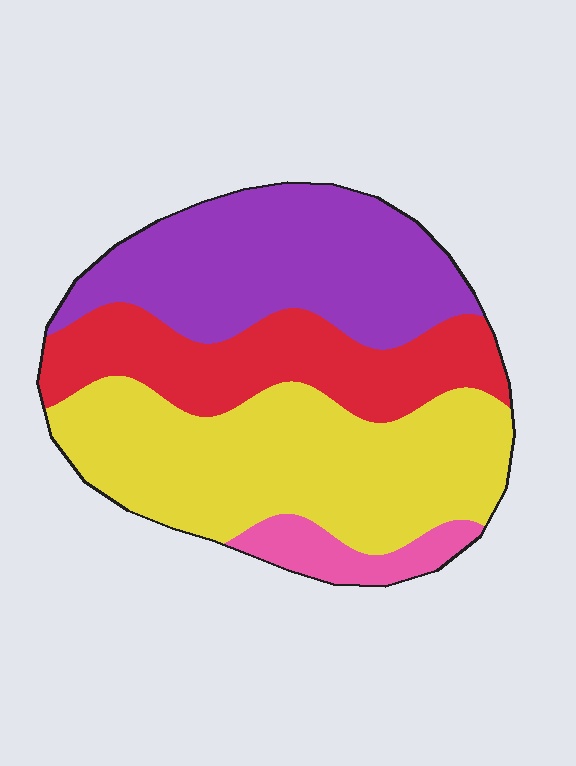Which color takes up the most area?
Yellow, at roughly 40%.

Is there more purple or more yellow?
Yellow.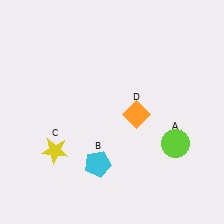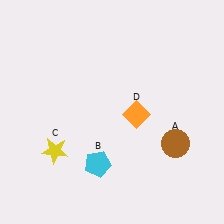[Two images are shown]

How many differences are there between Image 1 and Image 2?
There is 1 difference between the two images.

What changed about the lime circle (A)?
In Image 1, A is lime. In Image 2, it changed to brown.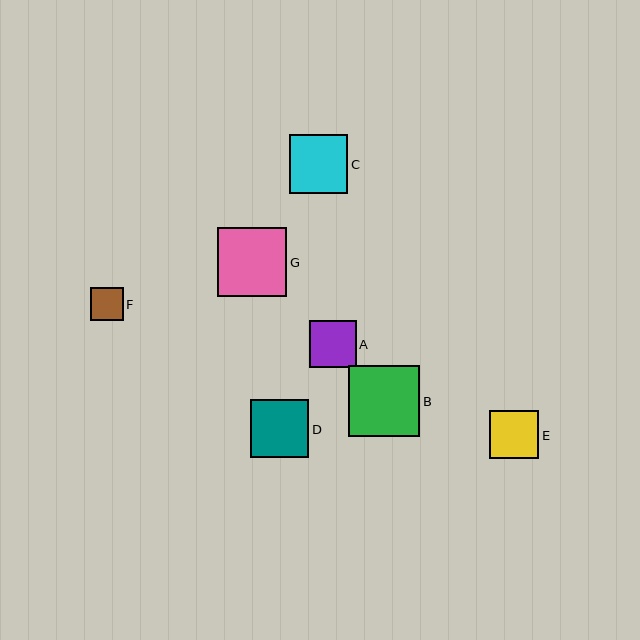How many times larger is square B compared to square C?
Square B is approximately 1.2 times the size of square C.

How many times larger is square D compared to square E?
Square D is approximately 1.2 times the size of square E.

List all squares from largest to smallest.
From largest to smallest: B, G, C, D, E, A, F.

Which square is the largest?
Square B is the largest with a size of approximately 71 pixels.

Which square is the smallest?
Square F is the smallest with a size of approximately 32 pixels.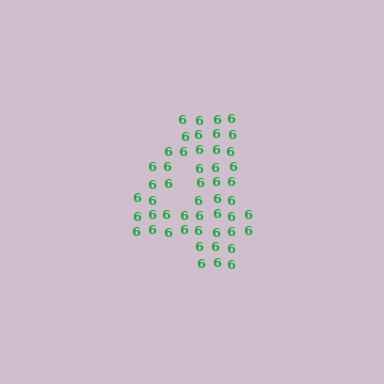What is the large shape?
The large shape is the digit 4.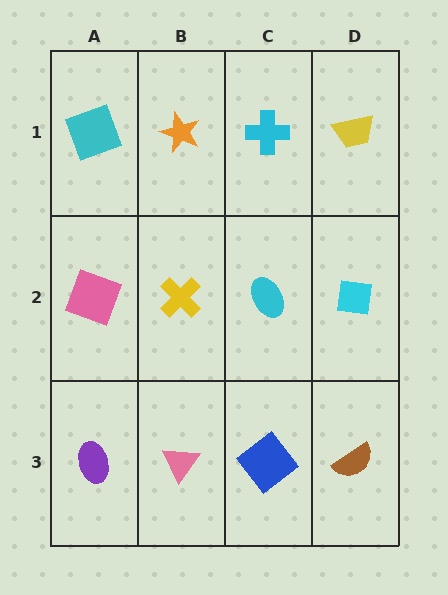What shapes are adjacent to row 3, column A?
A pink square (row 2, column A), a pink triangle (row 3, column B).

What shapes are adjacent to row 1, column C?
A cyan ellipse (row 2, column C), an orange star (row 1, column B), a yellow trapezoid (row 1, column D).